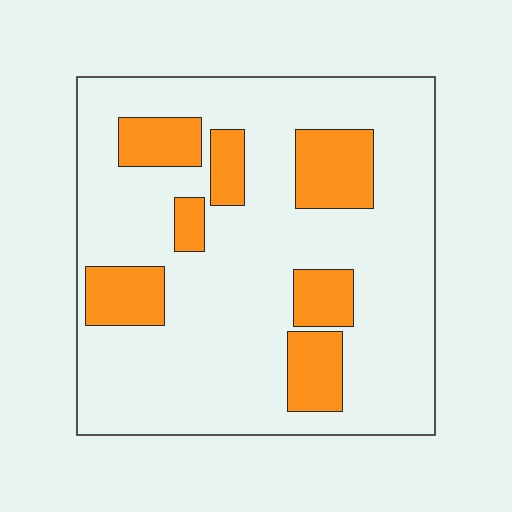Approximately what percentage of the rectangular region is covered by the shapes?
Approximately 20%.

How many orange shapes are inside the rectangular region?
7.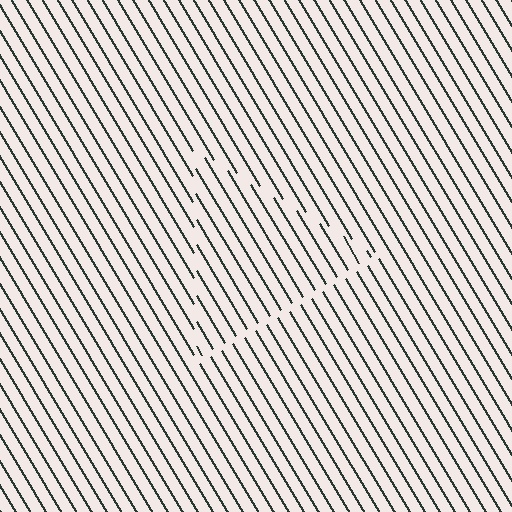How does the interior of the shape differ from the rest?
The interior of the shape contains the same grating, shifted by half a period — the contour is defined by the phase discontinuity where line-ends from the inner and outer gratings abut.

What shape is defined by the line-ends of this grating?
An illusory triangle. The interior of the shape contains the same grating, shifted by half a period — the contour is defined by the phase discontinuity where line-ends from the inner and outer gratings abut.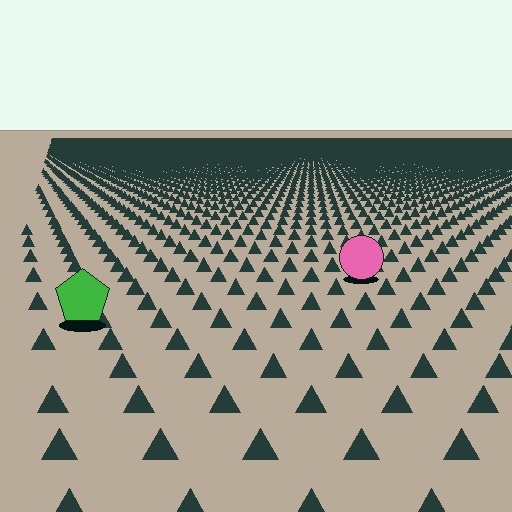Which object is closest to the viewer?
The green pentagon is closest. The texture marks near it are larger and more spread out.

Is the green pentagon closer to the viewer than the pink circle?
Yes. The green pentagon is closer — you can tell from the texture gradient: the ground texture is coarser near it.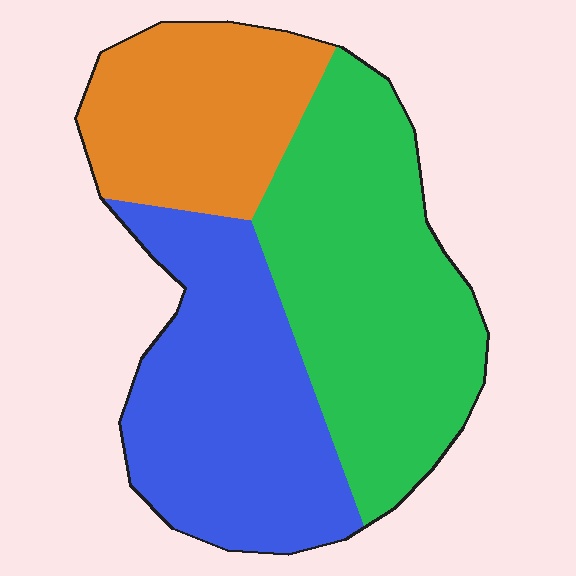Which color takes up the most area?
Green, at roughly 40%.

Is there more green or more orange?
Green.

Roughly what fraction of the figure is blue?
Blue takes up about one third (1/3) of the figure.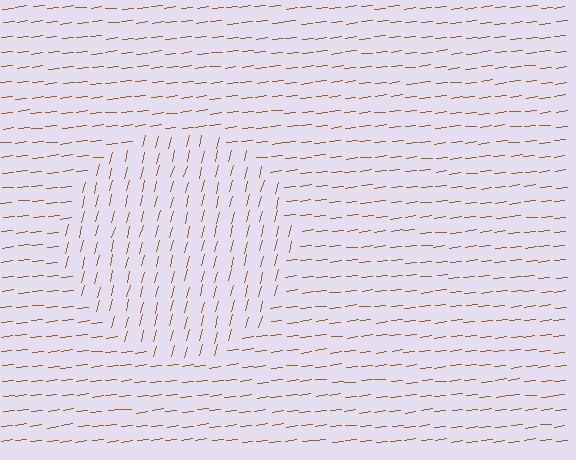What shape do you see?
I see a circle.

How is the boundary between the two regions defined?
The boundary is defined purely by a change in line orientation (approximately 69 degrees difference). All lines are the same color and thickness.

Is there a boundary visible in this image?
Yes, there is a texture boundary formed by a change in line orientation.